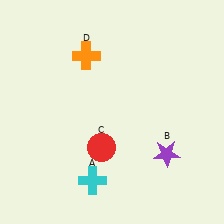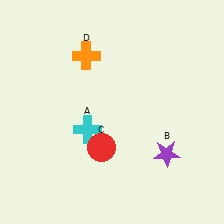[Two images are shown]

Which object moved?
The cyan cross (A) moved up.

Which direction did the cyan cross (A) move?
The cyan cross (A) moved up.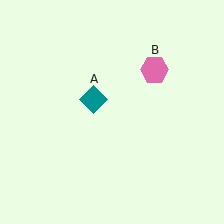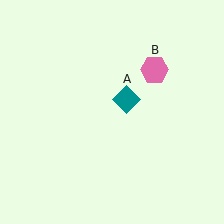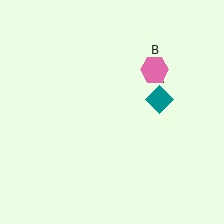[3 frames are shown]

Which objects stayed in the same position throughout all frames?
Pink hexagon (object B) remained stationary.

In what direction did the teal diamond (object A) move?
The teal diamond (object A) moved right.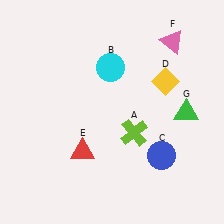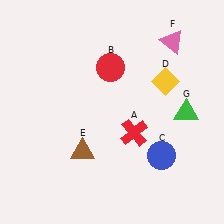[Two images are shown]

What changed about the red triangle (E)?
In Image 1, E is red. In Image 2, it changed to brown.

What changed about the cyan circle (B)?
In Image 1, B is cyan. In Image 2, it changed to red.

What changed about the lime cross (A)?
In Image 1, A is lime. In Image 2, it changed to red.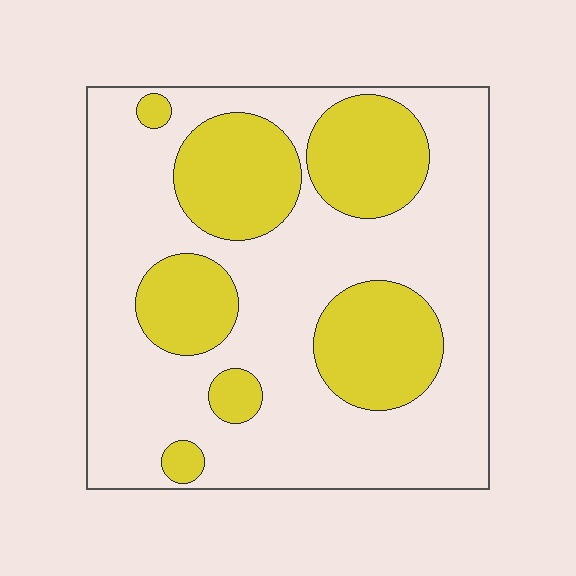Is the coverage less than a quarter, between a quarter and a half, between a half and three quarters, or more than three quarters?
Between a quarter and a half.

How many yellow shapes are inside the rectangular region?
7.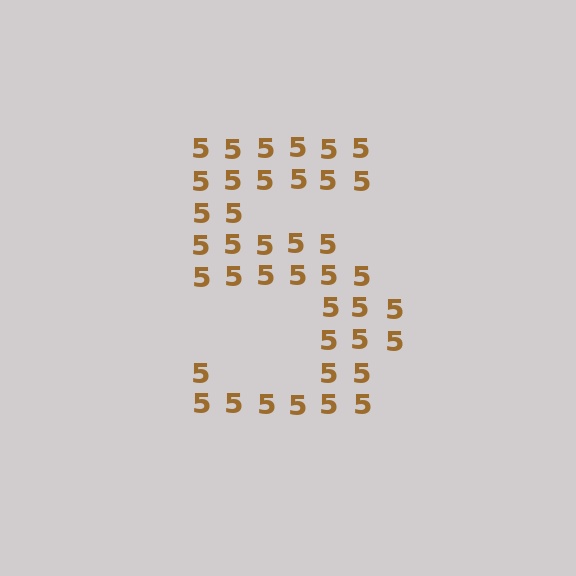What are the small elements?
The small elements are digit 5's.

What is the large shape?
The large shape is the digit 5.